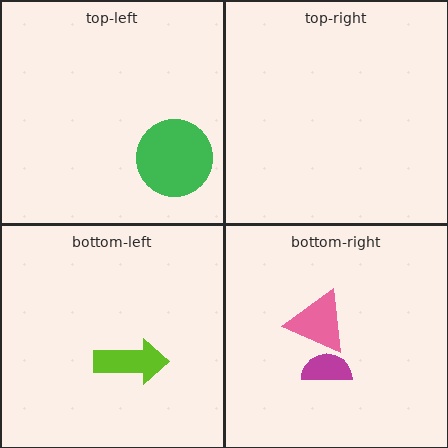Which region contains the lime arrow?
The bottom-left region.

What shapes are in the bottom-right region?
The magenta semicircle, the pink triangle.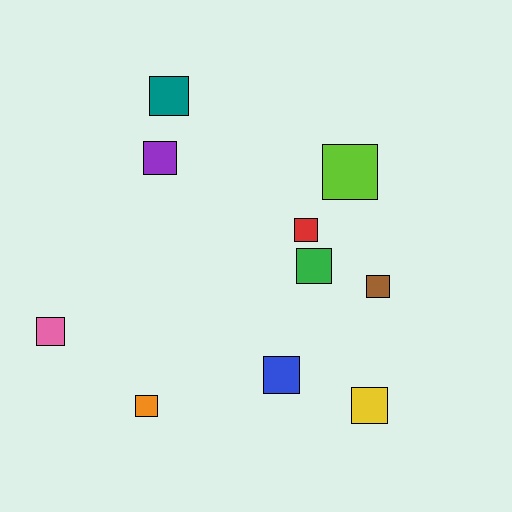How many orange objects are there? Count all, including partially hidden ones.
There is 1 orange object.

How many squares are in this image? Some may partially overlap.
There are 10 squares.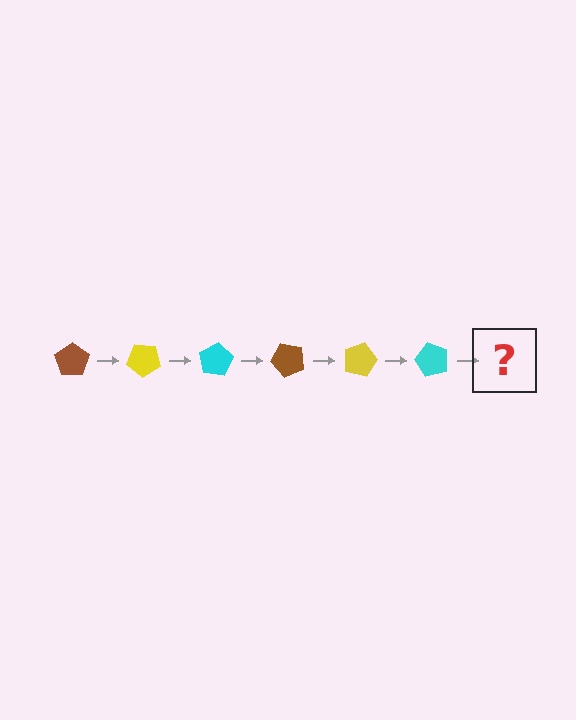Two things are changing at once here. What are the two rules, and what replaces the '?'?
The two rules are that it rotates 40 degrees each step and the color cycles through brown, yellow, and cyan. The '?' should be a brown pentagon, rotated 240 degrees from the start.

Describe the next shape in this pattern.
It should be a brown pentagon, rotated 240 degrees from the start.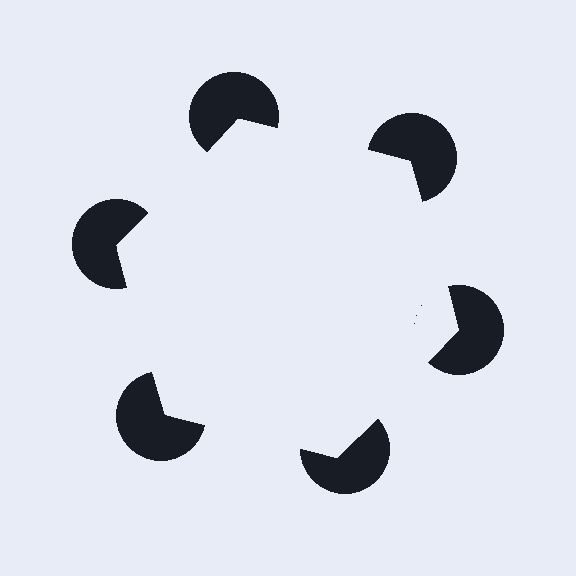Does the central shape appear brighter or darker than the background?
It typically appears slightly brighter than the background, even though no actual brightness change is drawn.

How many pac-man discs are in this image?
There are 6 — one at each vertex of the illusory hexagon.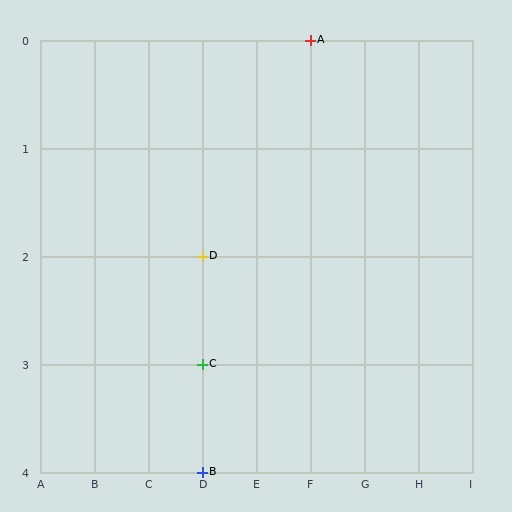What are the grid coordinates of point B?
Point B is at grid coordinates (D, 4).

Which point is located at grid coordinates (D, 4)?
Point B is at (D, 4).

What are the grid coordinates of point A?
Point A is at grid coordinates (F, 0).